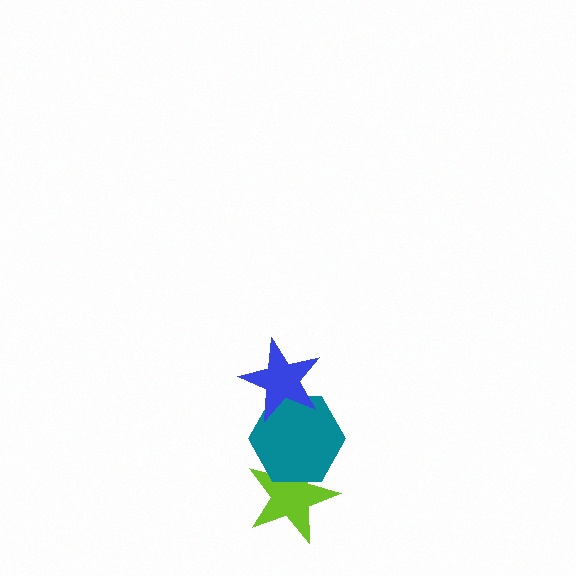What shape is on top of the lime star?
The teal hexagon is on top of the lime star.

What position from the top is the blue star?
The blue star is 1st from the top.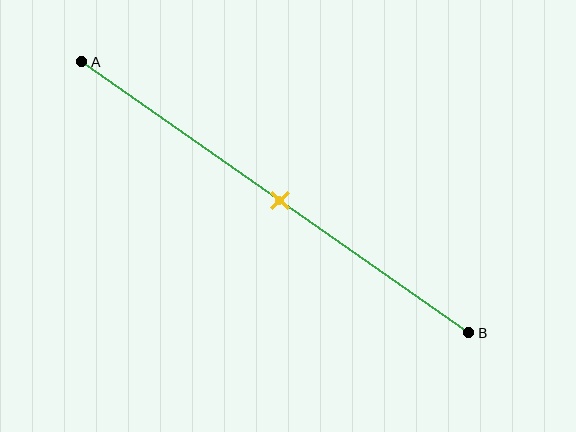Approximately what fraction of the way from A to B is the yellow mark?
The yellow mark is approximately 50% of the way from A to B.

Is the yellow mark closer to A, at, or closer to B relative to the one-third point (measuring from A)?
The yellow mark is closer to point B than the one-third point of segment AB.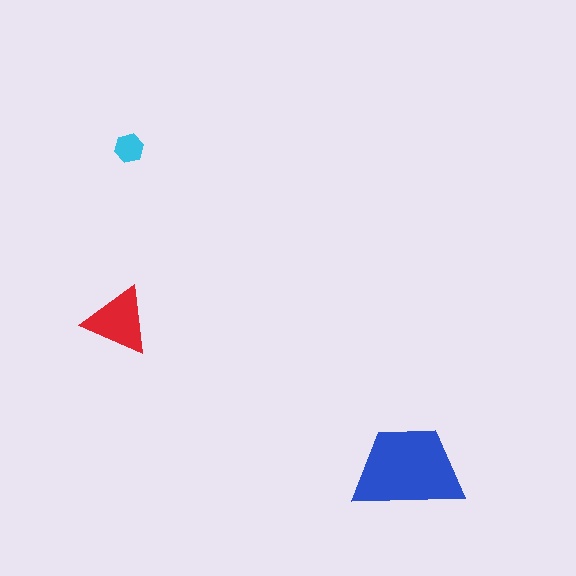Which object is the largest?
The blue trapezoid.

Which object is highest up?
The cyan hexagon is topmost.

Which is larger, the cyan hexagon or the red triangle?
The red triangle.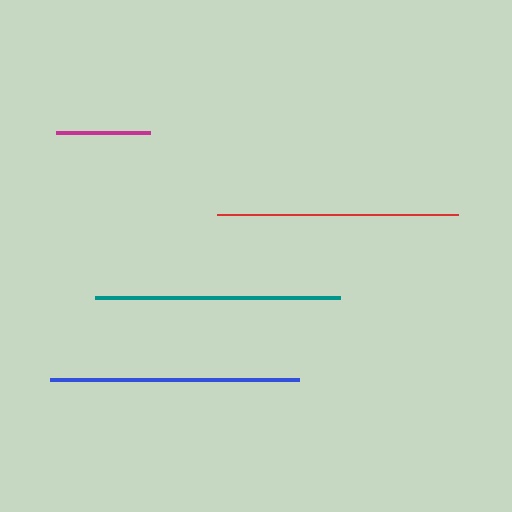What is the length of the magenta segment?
The magenta segment is approximately 94 pixels long.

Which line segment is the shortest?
The magenta line is the shortest at approximately 94 pixels.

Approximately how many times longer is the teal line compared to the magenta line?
The teal line is approximately 2.6 times the length of the magenta line.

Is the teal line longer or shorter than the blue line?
The blue line is longer than the teal line.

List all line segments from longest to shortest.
From longest to shortest: blue, teal, red, magenta.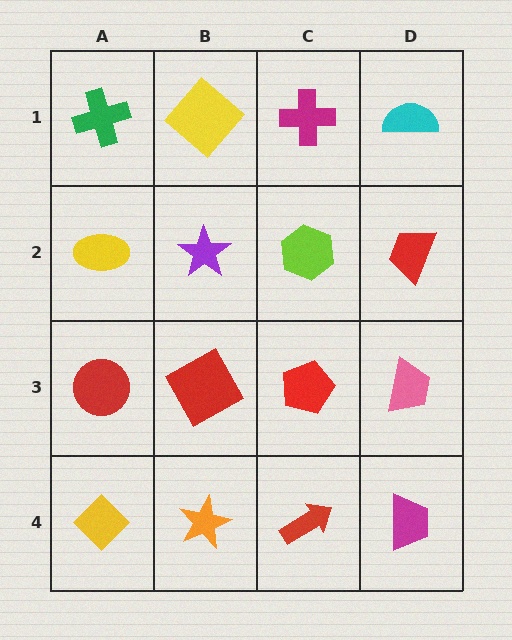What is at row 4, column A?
A yellow diamond.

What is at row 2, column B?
A purple star.